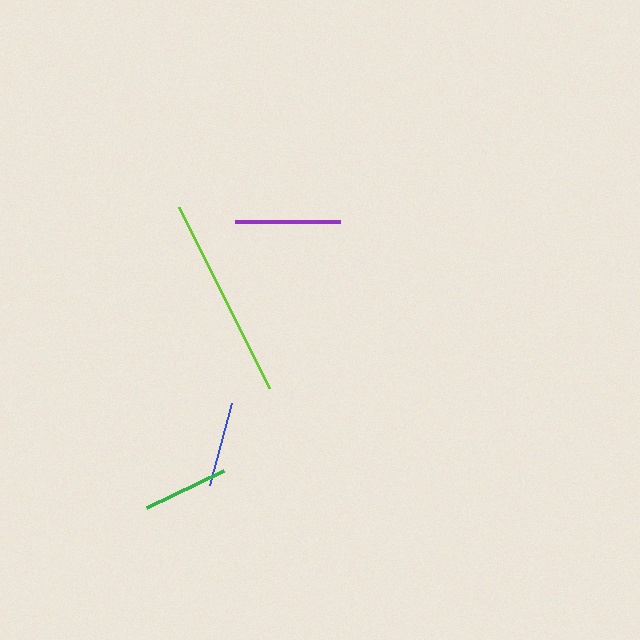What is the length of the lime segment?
The lime segment is approximately 203 pixels long.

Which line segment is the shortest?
The blue line is the shortest at approximately 85 pixels.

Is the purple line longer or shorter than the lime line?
The lime line is longer than the purple line.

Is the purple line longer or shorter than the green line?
The purple line is longer than the green line.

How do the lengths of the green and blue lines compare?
The green and blue lines are approximately the same length.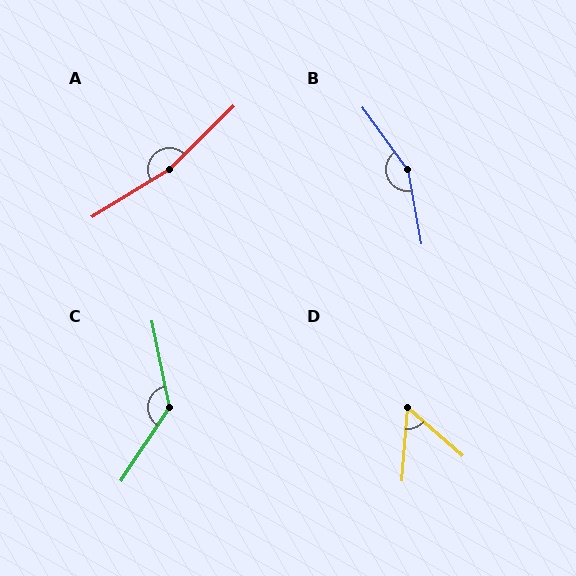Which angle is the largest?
A, at approximately 167 degrees.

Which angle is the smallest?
D, at approximately 53 degrees.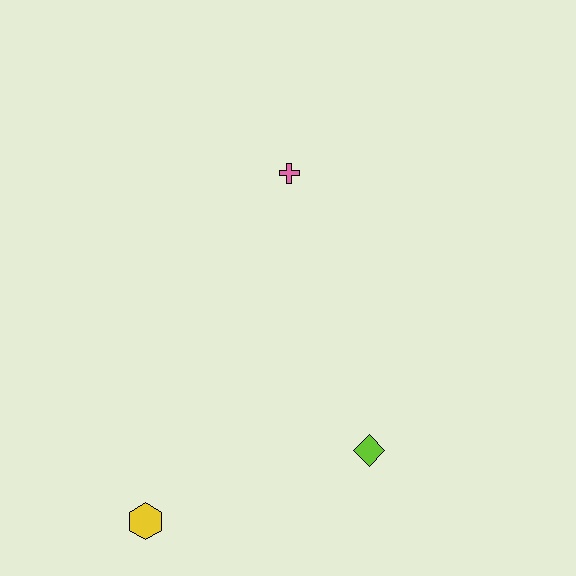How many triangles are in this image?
There are no triangles.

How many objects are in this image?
There are 3 objects.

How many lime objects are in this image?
There is 1 lime object.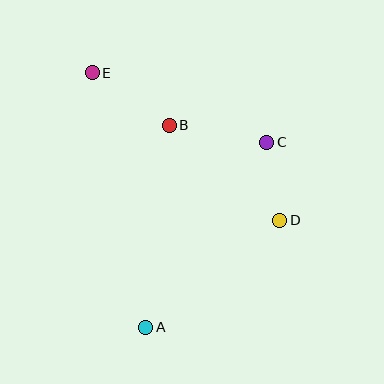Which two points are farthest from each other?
Points A and E are farthest from each other.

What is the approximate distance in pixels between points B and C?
The distance between B and C is approximately 99 pixels.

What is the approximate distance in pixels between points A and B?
The distance between A and B is approximately 204 pixels.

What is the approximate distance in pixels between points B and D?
The distance between B and D is approximately 146 pixels.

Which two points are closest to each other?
Points C and D are closest to each other.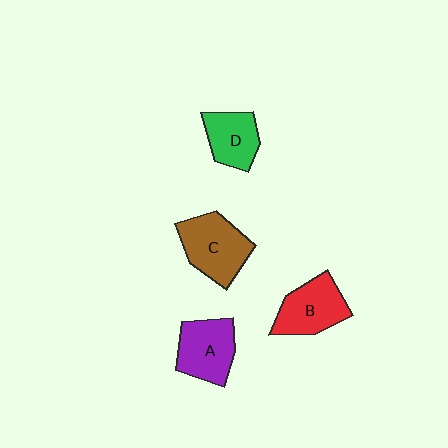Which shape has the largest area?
Shape C (brown).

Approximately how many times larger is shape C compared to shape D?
Approximately 1.4 times.